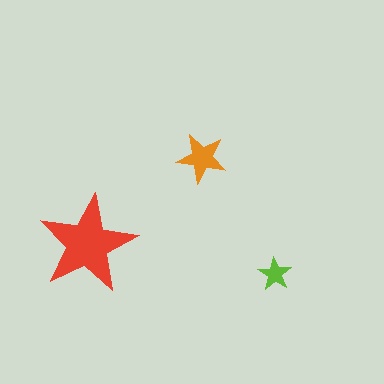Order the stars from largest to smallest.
the red one, the orange one, the lime one.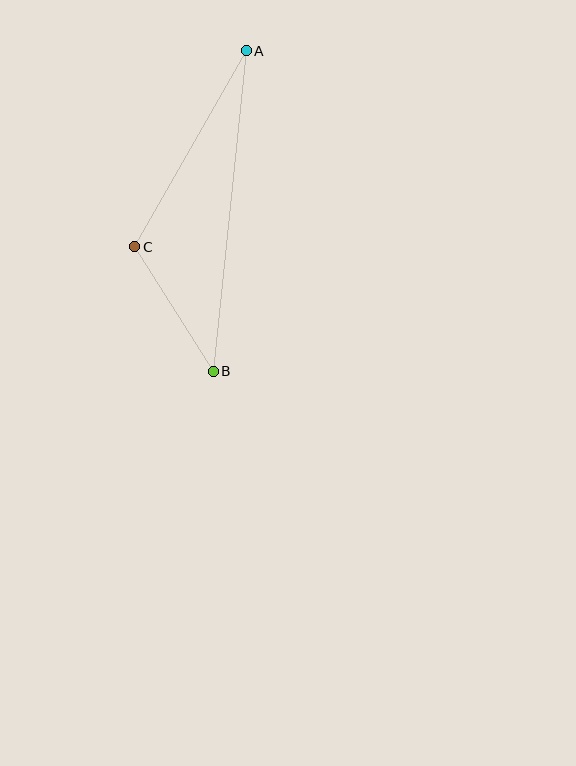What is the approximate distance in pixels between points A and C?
The distance between A and C is approximately 225 pixels.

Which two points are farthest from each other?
Points A and B are farthest from each other.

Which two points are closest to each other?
Points B and C are closest to each other.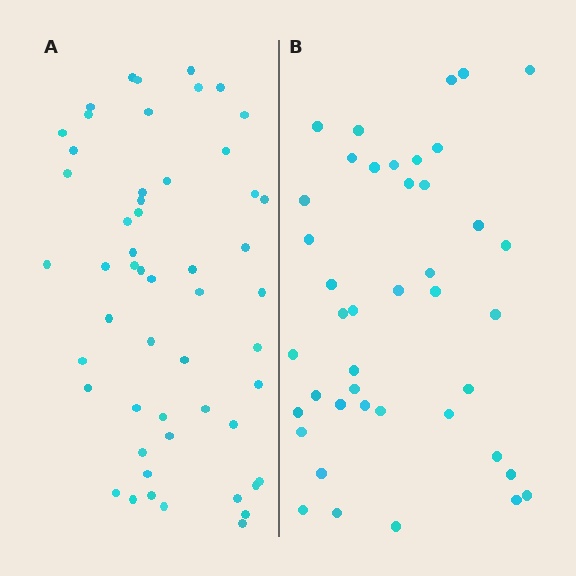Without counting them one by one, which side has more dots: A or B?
Region A (the left region) has more dots.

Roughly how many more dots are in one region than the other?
Region A has roughly 12 or so more dots than region B.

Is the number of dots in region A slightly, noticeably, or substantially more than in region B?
Region A has noticeably more, but not dramatically so. The ratio is roughly 1.3 to 1.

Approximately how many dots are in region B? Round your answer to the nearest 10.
About 40 dots. (The exact count is 42, which rounds to 40.)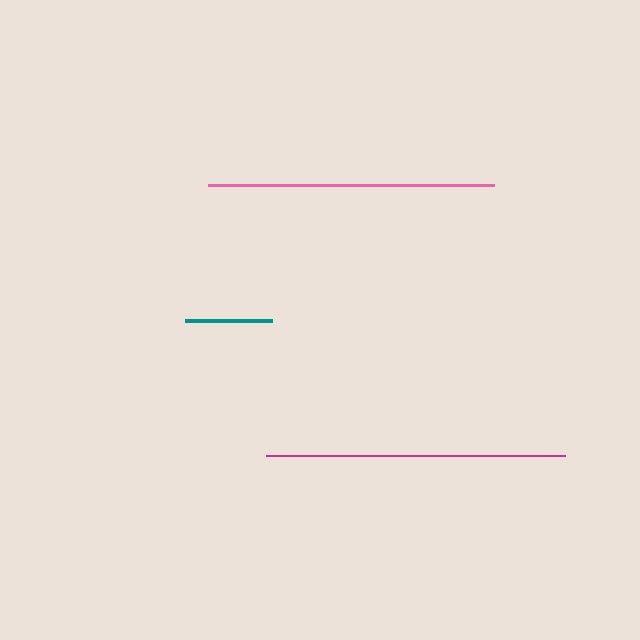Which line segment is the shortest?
The teal line is the shortest at approximately 87 pixels.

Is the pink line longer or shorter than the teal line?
The pink line is longer than the teal line.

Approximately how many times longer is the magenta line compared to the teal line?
The magenta line is approximately 3.5 times the length of the teal line.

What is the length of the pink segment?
The pink segment is approximately 286 pixels long.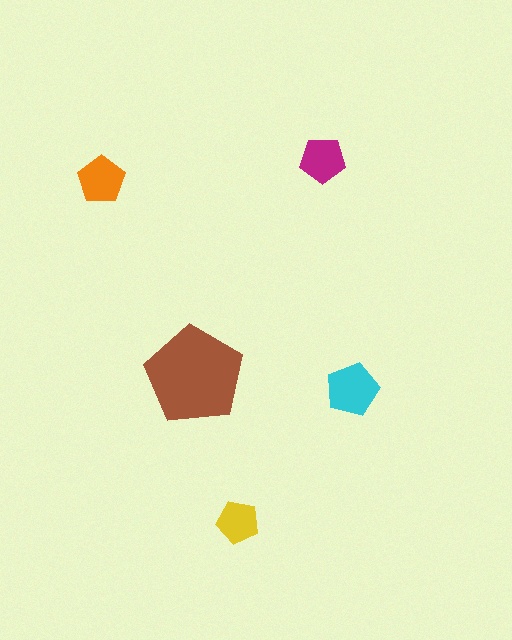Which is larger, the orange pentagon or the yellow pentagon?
The orange one.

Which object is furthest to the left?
The orange pentagon is leftmost.